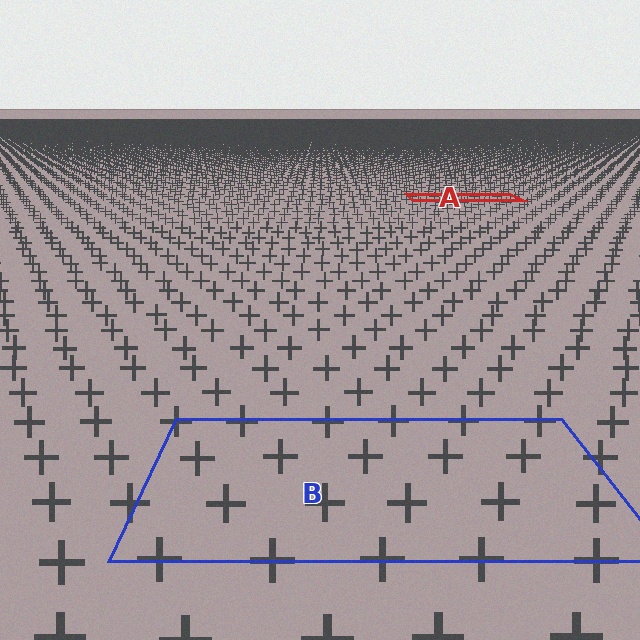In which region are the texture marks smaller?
The texture marks are smaller in region A, because it is farther away.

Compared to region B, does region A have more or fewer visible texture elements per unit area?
Region A has more texture elements per unit area — they are packed more densely because it is farther away.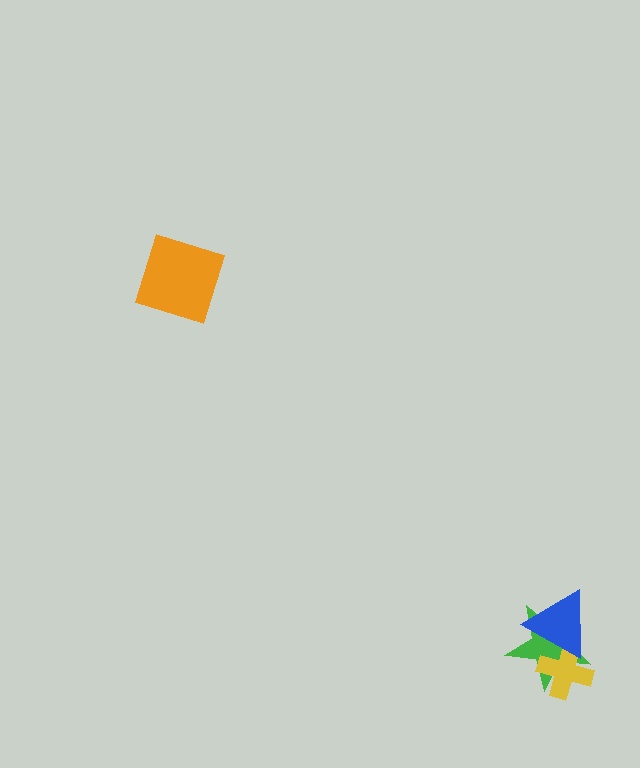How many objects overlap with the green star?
2 objects overlap with the green star.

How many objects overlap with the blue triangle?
2 objects overlap with the blue triangle.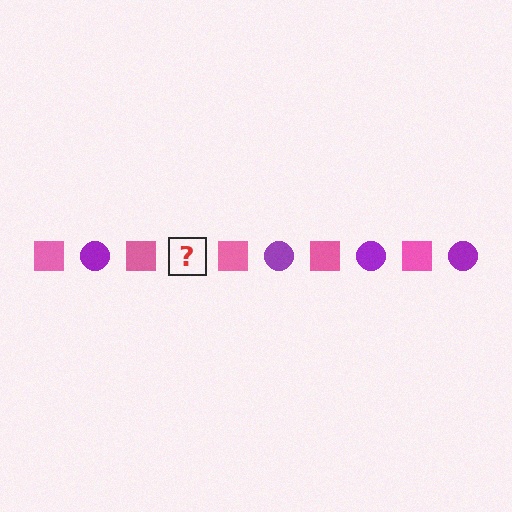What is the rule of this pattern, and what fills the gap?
The rule is that the pattern alternates between pink square and purple circle. The gap should be filled with a purple circle.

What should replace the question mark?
The question mark should be replaced with a purple circle.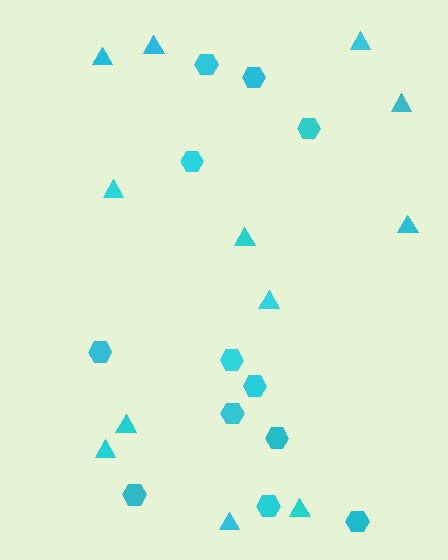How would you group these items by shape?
There are 2 groups: one group of hexagons (12) and one group of triangles (12).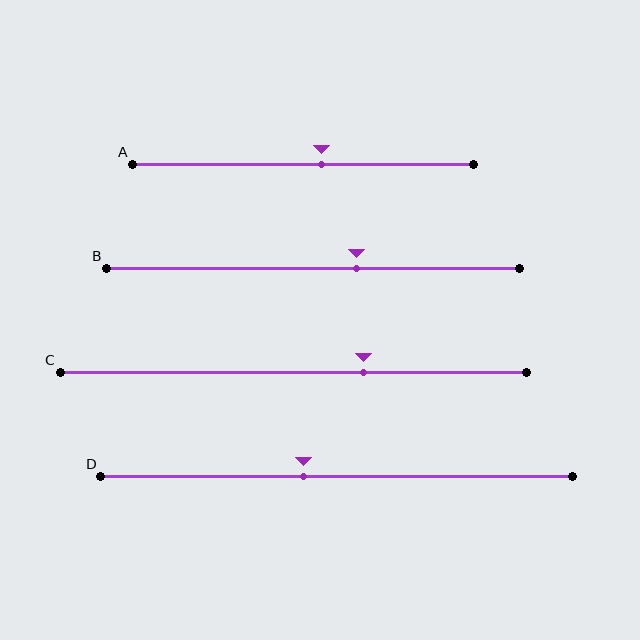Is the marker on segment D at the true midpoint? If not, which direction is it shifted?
No, the marker on segment D is shifted to the left by about 7% of the segment length.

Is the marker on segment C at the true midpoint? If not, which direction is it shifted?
No, the marker on segment C is shifted to the right by about 15% of the segment length.